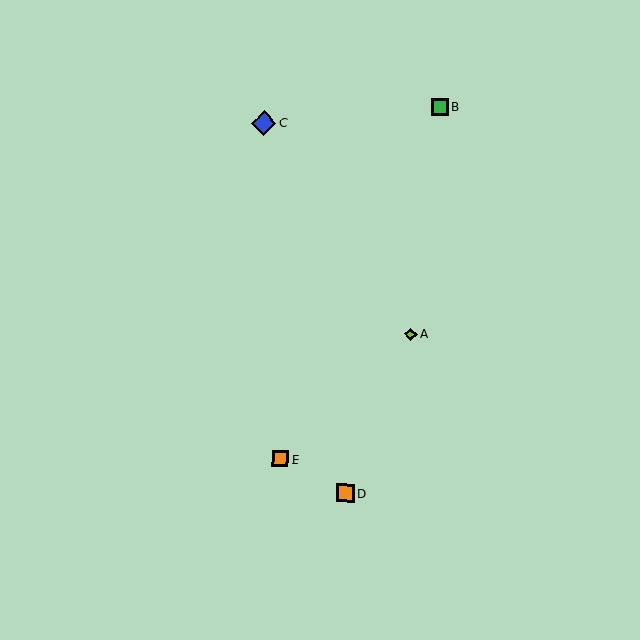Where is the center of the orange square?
The center of the orange square is at (280, 459).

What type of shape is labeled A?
Shape A is a lime diamond.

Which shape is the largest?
The blue diamond (labeled C) is the largest.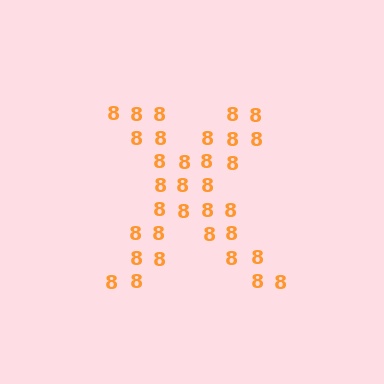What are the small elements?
The small elements are digit 8's.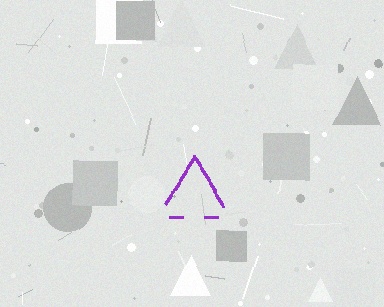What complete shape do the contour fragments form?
The contour fragments form a triangle.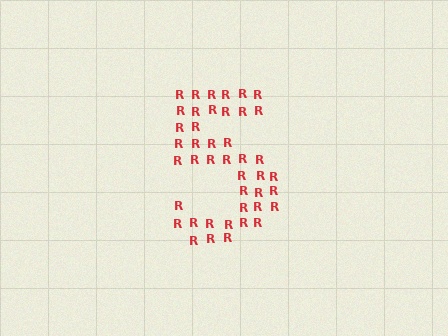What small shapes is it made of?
It is made of small letter R's.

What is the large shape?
The large shape is the digit 5.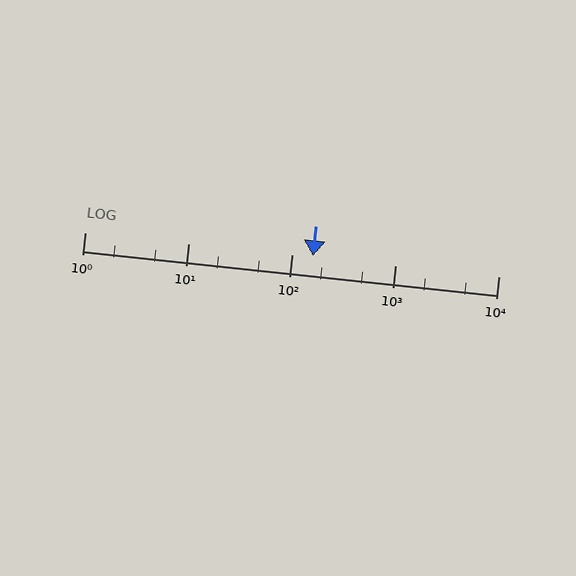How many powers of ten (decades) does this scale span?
The scale spans 4 decades, from 1 to 10000.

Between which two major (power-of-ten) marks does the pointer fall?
The pointer is between 100 and 1000.